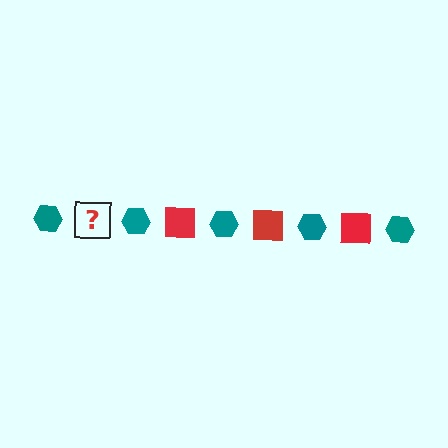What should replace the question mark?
The question mark should be replaced with a red square.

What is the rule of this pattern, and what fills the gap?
The rule is that the pattern alternates between teal hexagon and red square. The gap should be filled with a red square.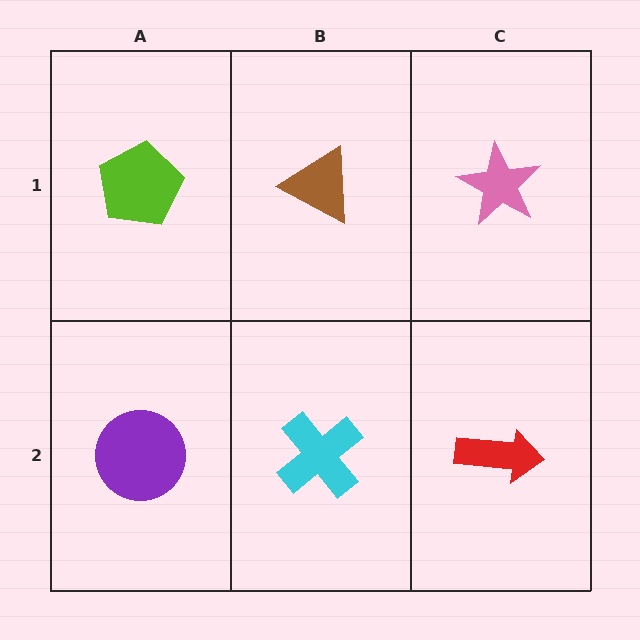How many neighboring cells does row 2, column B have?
3.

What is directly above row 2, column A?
A lime pentagon.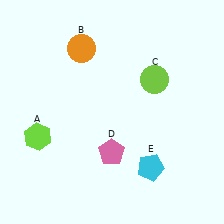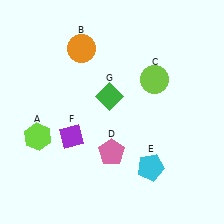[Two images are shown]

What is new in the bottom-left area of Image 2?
A purple diamond (F) was added in the bottom-left area of Image 2.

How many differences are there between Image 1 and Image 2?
There are 2 differences between the two images.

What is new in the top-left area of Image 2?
A green diamond (G) was added in the top-left area of Image 2.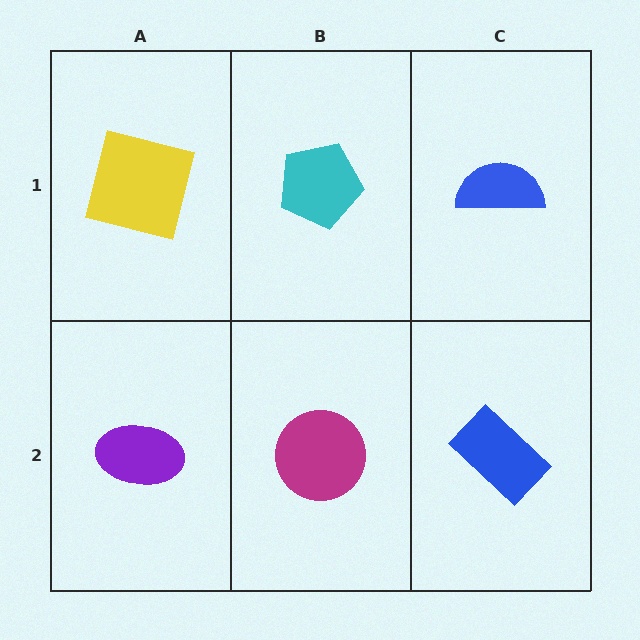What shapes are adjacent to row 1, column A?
A purple ellipse (row 2, column A), a cyan pentagon (row 1, column B).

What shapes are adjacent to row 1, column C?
A blue rectangle (row 2, column C), a cyan pentagon (row 1, column B).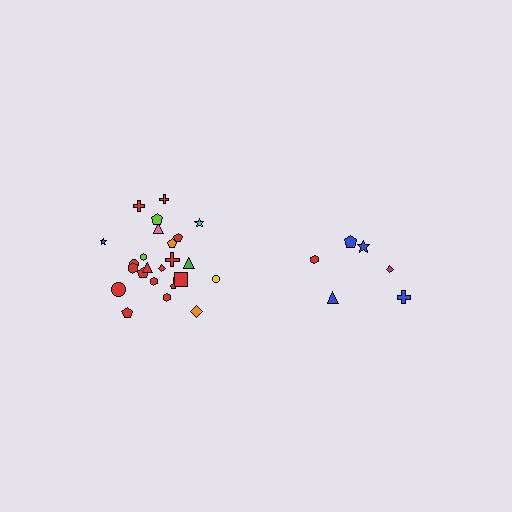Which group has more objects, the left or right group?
The left group.